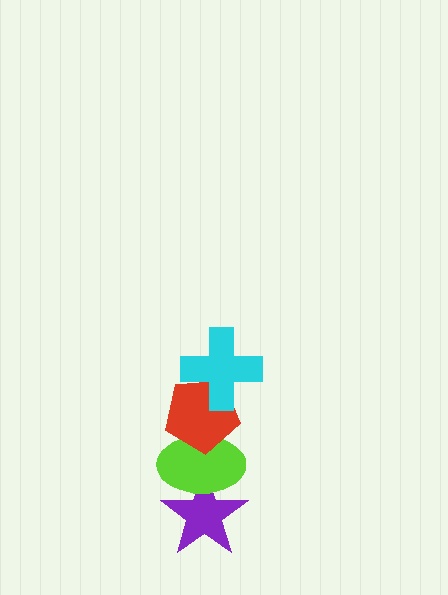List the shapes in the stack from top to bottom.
From top to bottom: the cyan cross, the red pentagon, the lime ellipse, the purple star.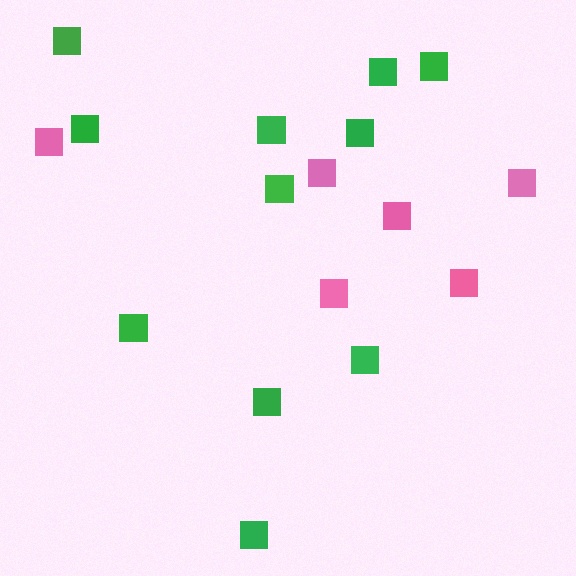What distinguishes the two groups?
There are 2 groups: one group of green squares (11) and one group of pink squares (6).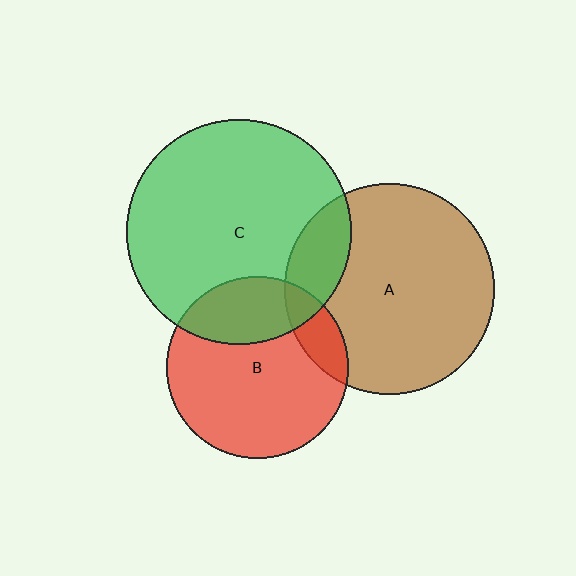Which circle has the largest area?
Circle C (green).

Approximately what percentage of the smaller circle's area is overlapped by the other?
Approximately 25%.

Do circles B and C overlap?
Yes.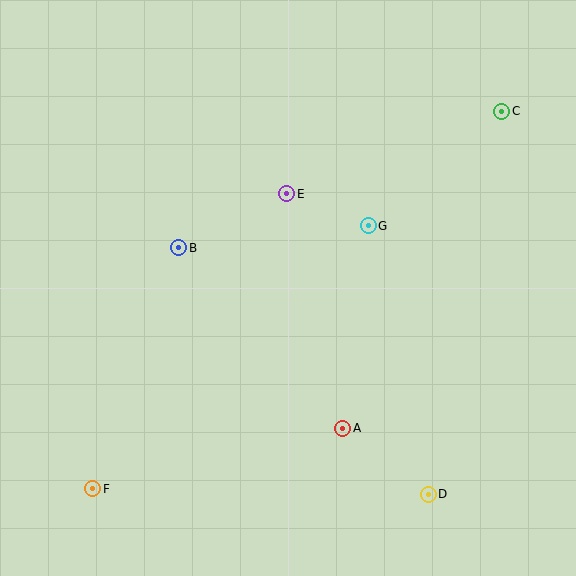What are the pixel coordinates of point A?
Point A is at (343, 428).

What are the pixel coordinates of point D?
Point D is at (428, 494).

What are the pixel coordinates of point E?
Point E is at (287, 194).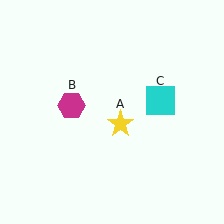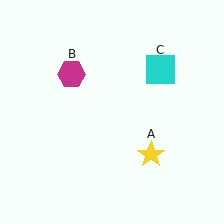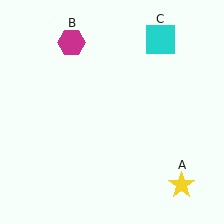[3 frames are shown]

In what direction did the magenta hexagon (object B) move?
The magenta hexagon (object B) moved up.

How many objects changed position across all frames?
3 objects changed position: yellow star (object A), magenta hexagon (object B), cyan square (object C).